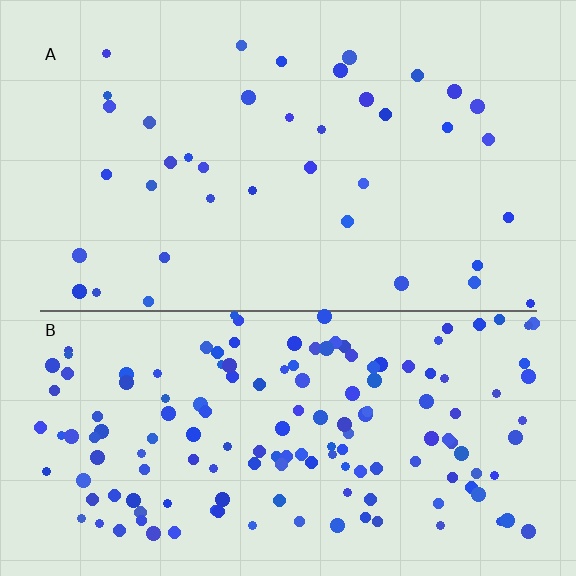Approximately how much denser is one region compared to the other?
Approximately 3.9× — region B over region A.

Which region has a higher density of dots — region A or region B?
B (the bottom).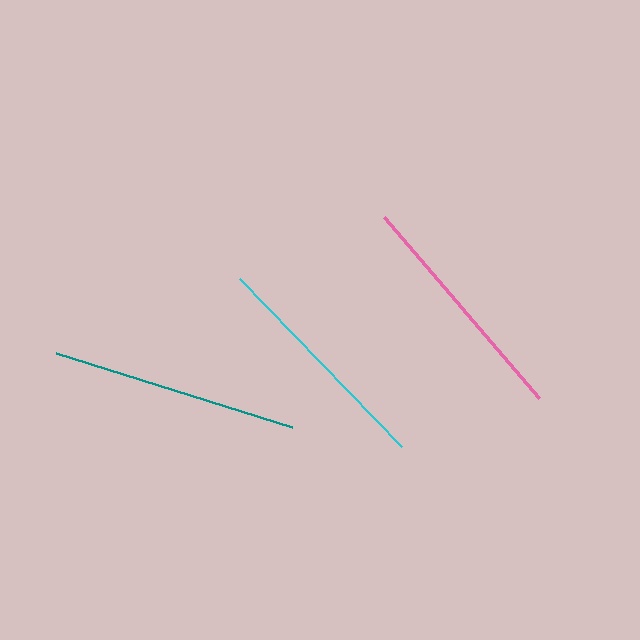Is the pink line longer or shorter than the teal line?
The teal line is longer than the pink line.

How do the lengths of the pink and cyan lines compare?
The pink and cyan lines are approximately the same length.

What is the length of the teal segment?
The teal segment is approximately 248 pixels long.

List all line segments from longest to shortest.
From longest to shortest: teal, pink, cyan.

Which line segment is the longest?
The teal line is the longest at approximately 248 pixels.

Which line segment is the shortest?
The cyan line is the shortest at approximately 233 pixels.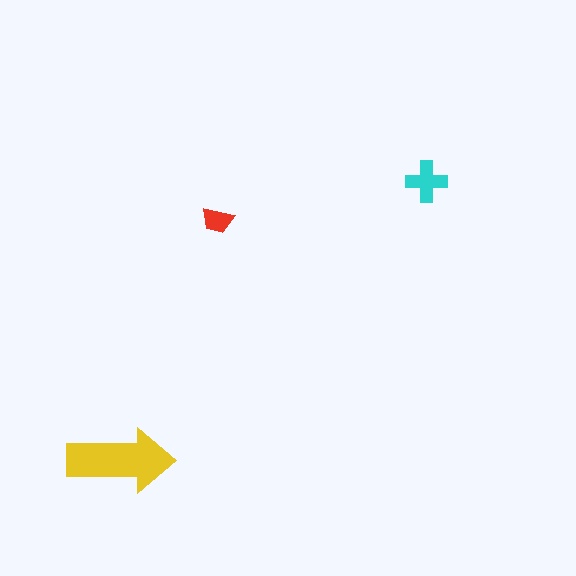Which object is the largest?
The yellow arrow.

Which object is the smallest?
The red trapezoid.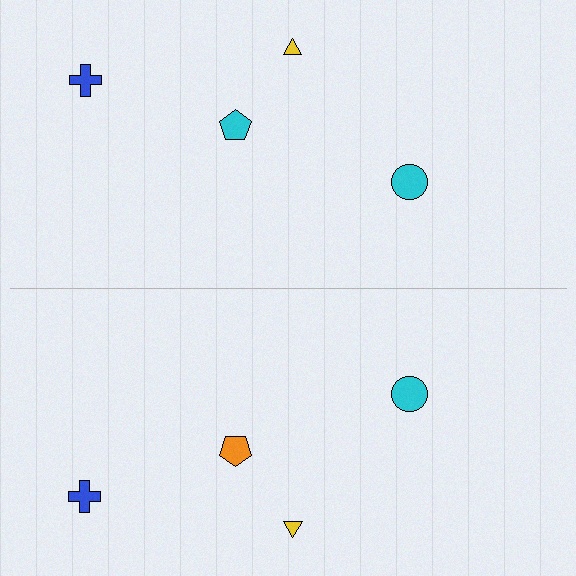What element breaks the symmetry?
The orange pentagon on the bottom side breaks the symmetry — its mirror counterpart is cyan.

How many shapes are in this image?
There are 8 shapes in this image.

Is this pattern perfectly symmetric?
No, the pattern is not perfectly symmetric. The orange pentagon on the bottom side breaks the symmetry — its mirror counterpart is cyan.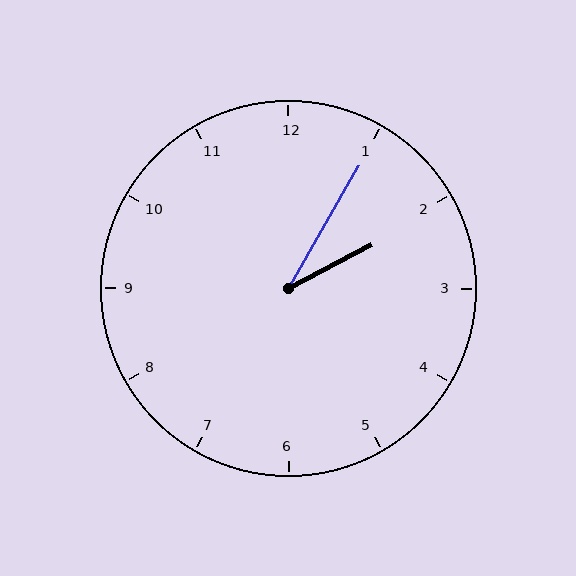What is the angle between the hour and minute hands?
Approximately 32 degrees.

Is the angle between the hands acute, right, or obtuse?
It is acute.